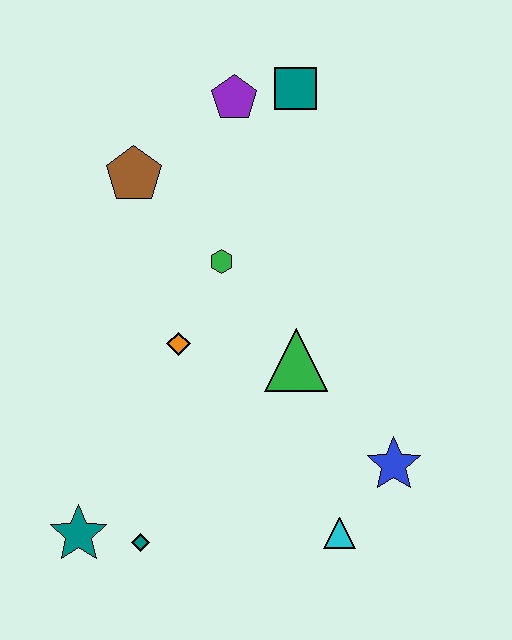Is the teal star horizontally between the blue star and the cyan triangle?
No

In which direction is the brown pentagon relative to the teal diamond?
The brown pentagon is above the teal diamond.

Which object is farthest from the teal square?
The teal star is farthest from the teal square.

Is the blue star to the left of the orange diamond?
No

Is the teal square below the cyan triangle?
No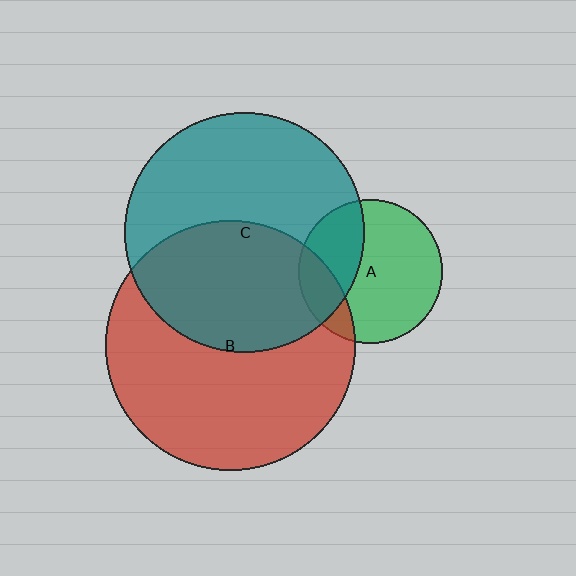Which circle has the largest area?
Circle B (red).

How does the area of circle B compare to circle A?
Approximately 3.0 times.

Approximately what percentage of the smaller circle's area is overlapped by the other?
Approximately 35%.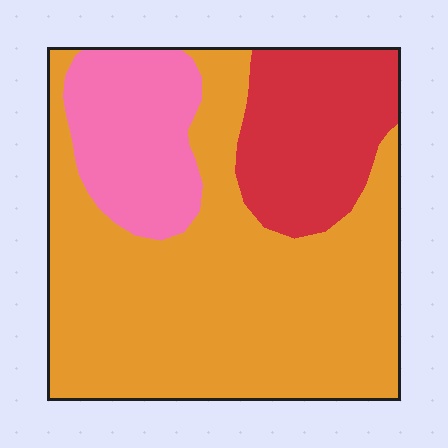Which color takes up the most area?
Orange, at roughly 60%.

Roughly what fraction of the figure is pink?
Pink covers about 20% of the figure.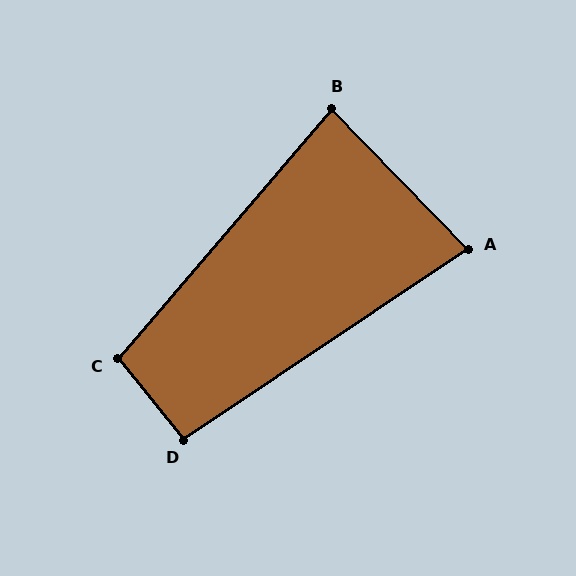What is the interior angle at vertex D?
Approximately 95 degrees (obtuse).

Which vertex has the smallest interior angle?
A, at approximately 80 degrees.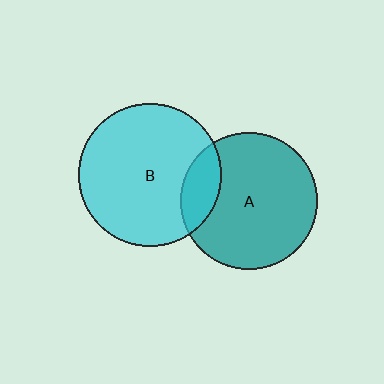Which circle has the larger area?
Circle B (cyan).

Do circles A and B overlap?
Yes.